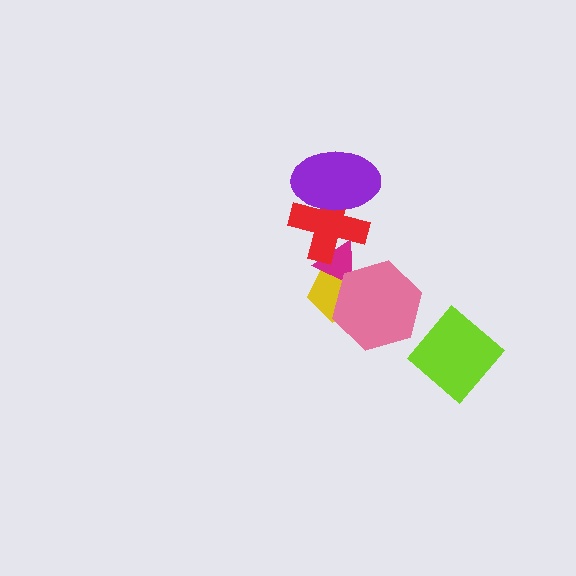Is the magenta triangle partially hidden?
Yes, it is partially covered by another shape.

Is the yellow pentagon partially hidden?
Yes, it is partially covered by another shape.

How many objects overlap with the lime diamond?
0 objects overlap with the lime diamond.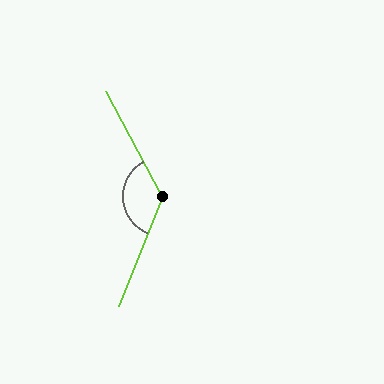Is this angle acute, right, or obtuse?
It is obtuse.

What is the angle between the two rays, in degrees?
Approximately 130 degrees.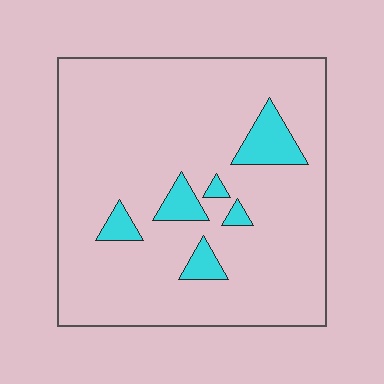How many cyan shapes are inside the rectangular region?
6.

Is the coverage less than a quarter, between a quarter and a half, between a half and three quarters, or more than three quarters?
Less than a quarter.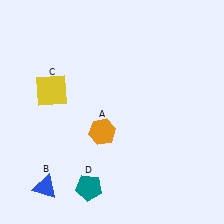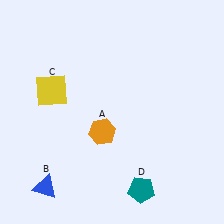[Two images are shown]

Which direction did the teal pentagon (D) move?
The teal pentagon (D) moved right.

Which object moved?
The teal pentagon (D) moved right.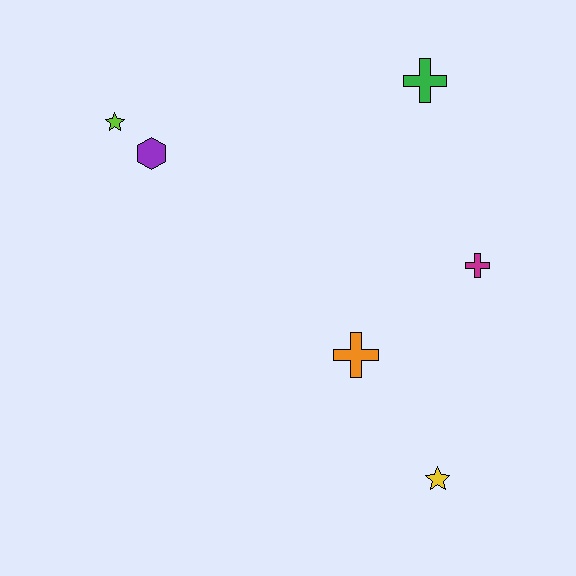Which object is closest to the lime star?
The purple hexagon is closest to the lime star.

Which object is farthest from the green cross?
The yellow star is farthest from the green cross.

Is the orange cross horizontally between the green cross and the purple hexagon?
Yes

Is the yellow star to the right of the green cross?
Yes